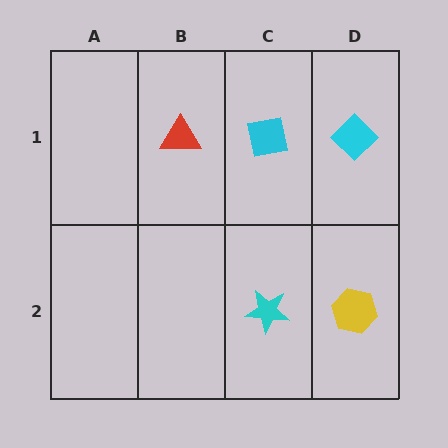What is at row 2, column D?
A yellow hexagon.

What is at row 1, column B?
A red triangle.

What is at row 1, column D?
A cyan diamond.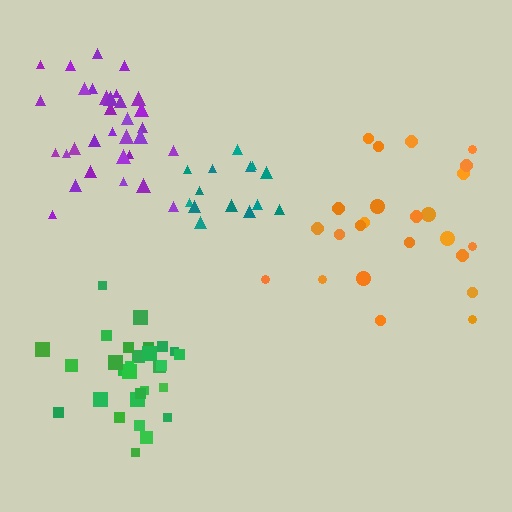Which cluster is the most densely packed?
Green.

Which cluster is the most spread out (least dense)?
Orange.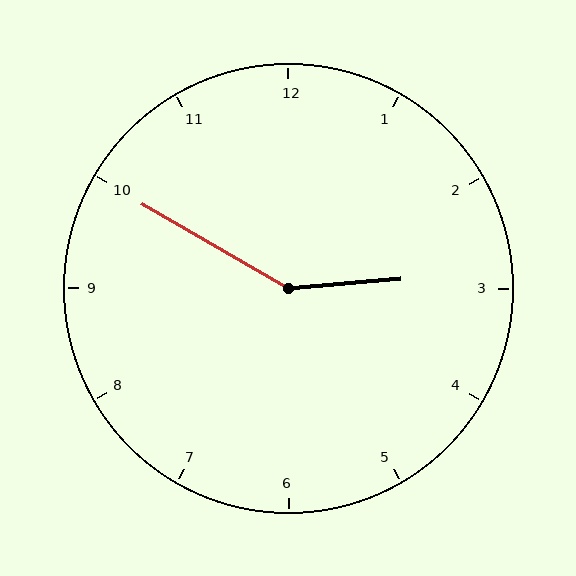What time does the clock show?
2:50.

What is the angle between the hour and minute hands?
Approximately 145 degrees.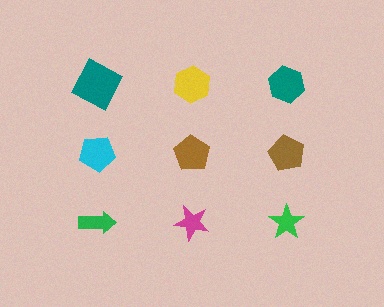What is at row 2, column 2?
A brown pentagon.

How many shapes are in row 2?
3 shapes.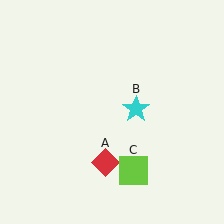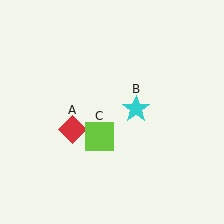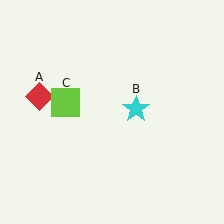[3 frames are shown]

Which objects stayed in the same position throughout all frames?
Cyan star (object B) remained stationary.